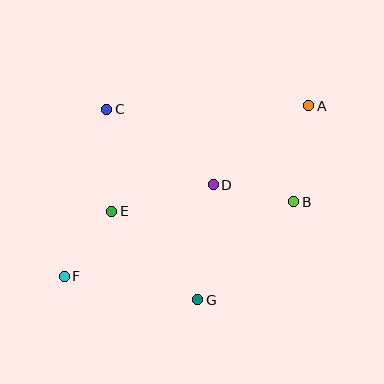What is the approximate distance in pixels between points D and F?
The distance between D and F is approximately 175 pixels.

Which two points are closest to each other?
Points E and F are closest to each other.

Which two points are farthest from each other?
Points A and F are farthest from each other.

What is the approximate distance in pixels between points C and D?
The distance between C and D is approximately 131 pixels.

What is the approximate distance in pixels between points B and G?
The distance between B and G is approximately 137 pixels.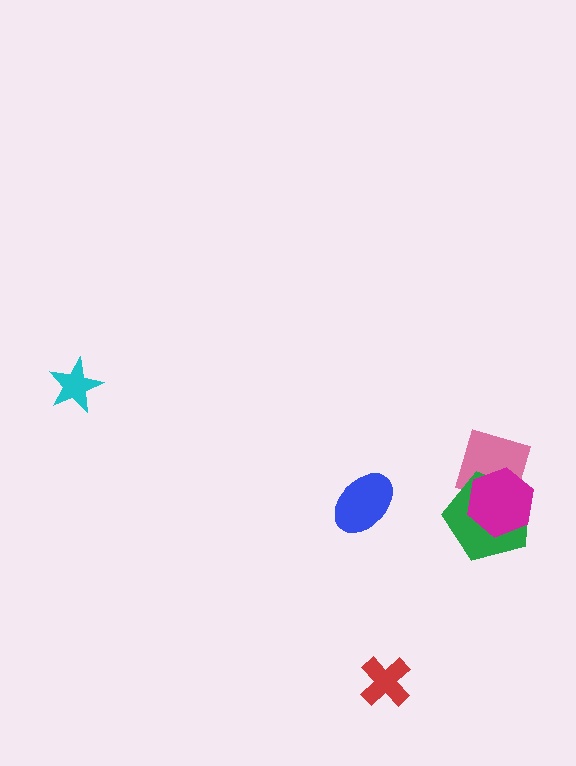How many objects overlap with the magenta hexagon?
2 objects overlap with the magenta hexagon.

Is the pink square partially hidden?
Yes, it is partially covered by another shape.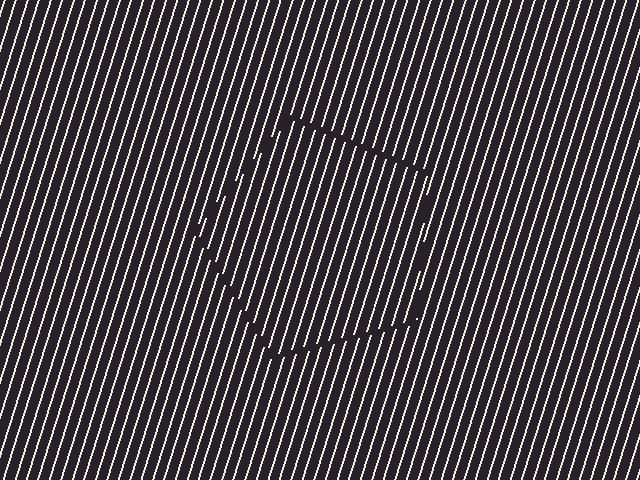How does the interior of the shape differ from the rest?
The interior of the shape contains the same grating, shifted by half a period — the contour is defined by the phase discontinuity where line-ends from the inner and outer gratings abut.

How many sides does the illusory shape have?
5 sides — the line-ends trace a pentagon.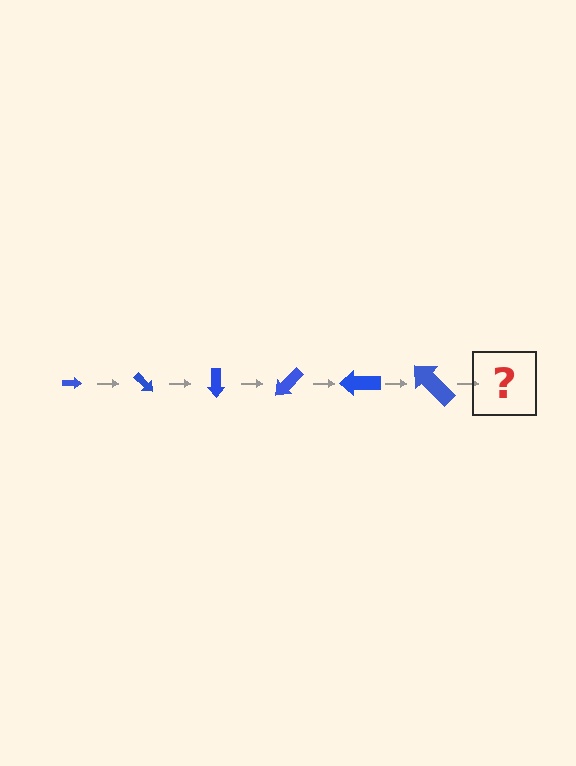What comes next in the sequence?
The next element should be an arrow, larger than the previous one and rotated 270 degrees from the start.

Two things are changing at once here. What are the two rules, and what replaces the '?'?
The two rules are that the arrow grows larger each step and it rotates 45 degrees each step. The '?' should be an arrow, larger than the previous one and rotated 270 degrees from the start.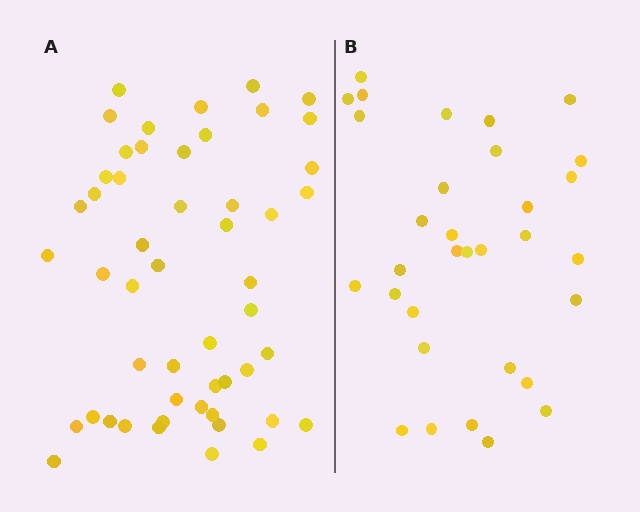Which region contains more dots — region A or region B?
Region A (the left region) has more dots.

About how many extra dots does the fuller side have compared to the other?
Region A has approximately 20 more dots than region B.